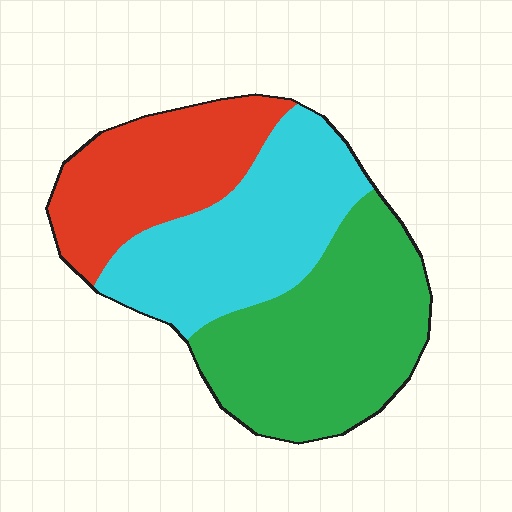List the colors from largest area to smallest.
From largest to smallest: green, cyan, red.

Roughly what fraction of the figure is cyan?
Cyan covers 34% of the figure.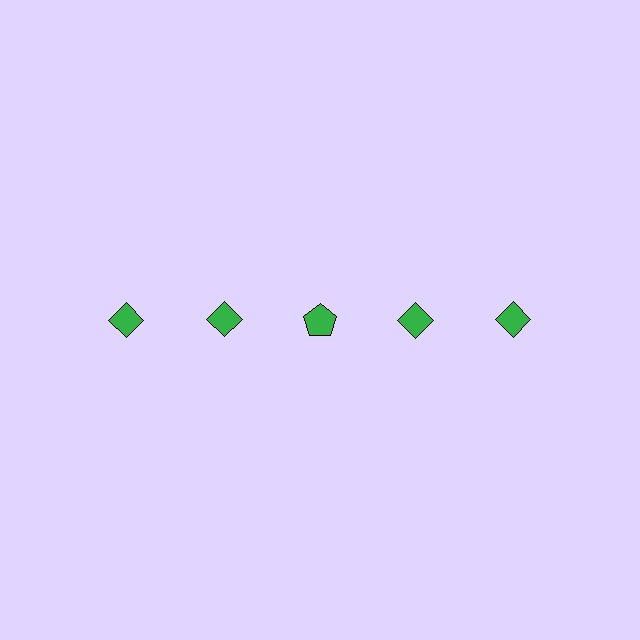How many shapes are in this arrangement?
There are 5 shapes arranged in a grid pattern.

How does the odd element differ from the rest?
It has a different shape: pentagon instead of diamond.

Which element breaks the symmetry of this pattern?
The green pentagon in the top row, center column breaks the symmetry. All other shapes are green diamonds.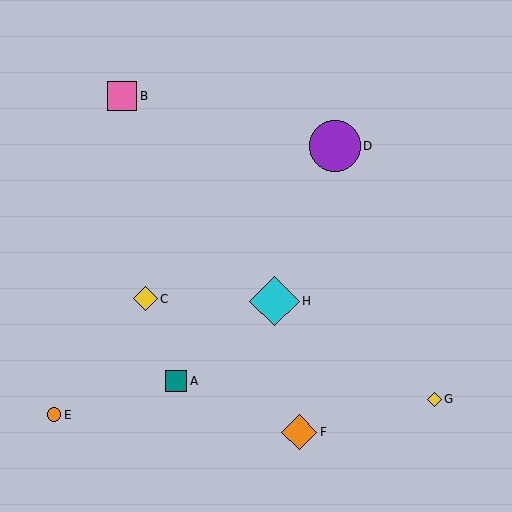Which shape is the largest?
The purple circle (labeled D) is the largest.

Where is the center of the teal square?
The center of the teal square is at (176, 381).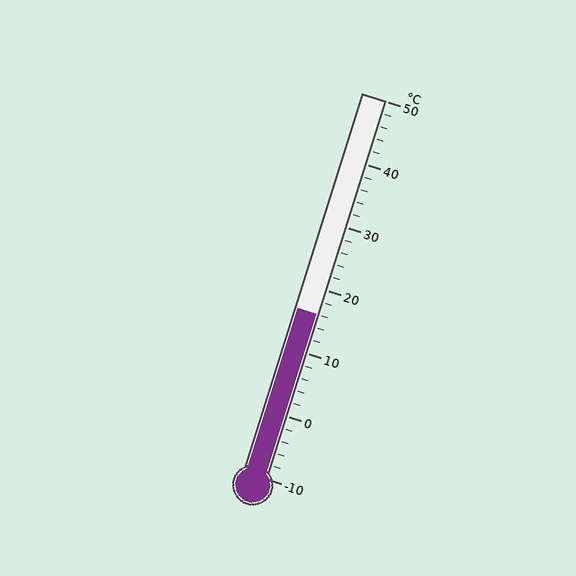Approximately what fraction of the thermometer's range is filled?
The thermometer is filled to approximately 45% of its range.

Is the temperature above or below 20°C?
The temperature is below 20°C.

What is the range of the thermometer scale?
The thermometer scale ranges from -10°C to 50°C.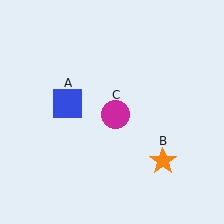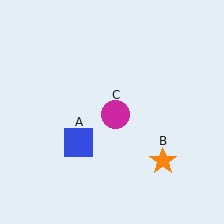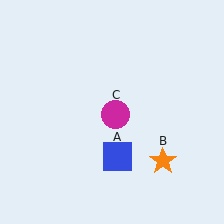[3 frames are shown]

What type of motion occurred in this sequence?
The blue square (object A) rotated counterclockwise around the center of the scene.